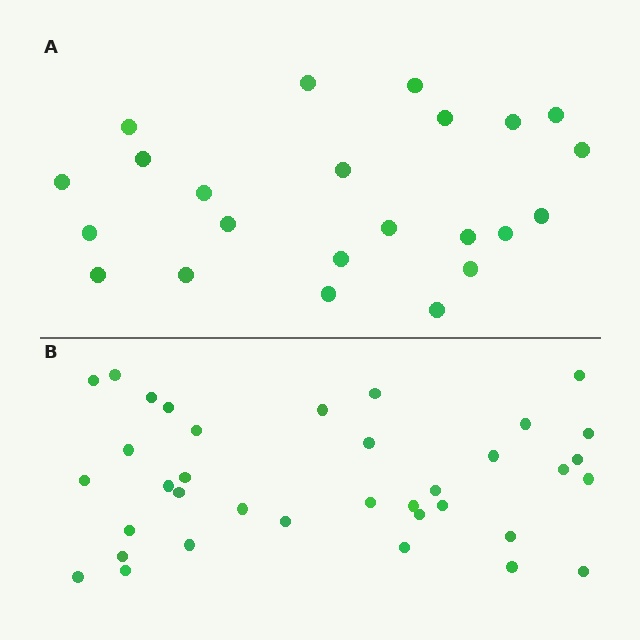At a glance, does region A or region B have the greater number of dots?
Region B (the bottom region) has more dots.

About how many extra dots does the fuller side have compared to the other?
Region B has approximately 15 more dots than region A.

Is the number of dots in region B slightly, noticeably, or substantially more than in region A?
Region B has substantially more. The ratio is roughly 1.6 to 1.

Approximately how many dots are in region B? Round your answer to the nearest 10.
About 40 dots. (The exact count is 36, which rounds to 40.)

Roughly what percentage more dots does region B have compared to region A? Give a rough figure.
About 55% more.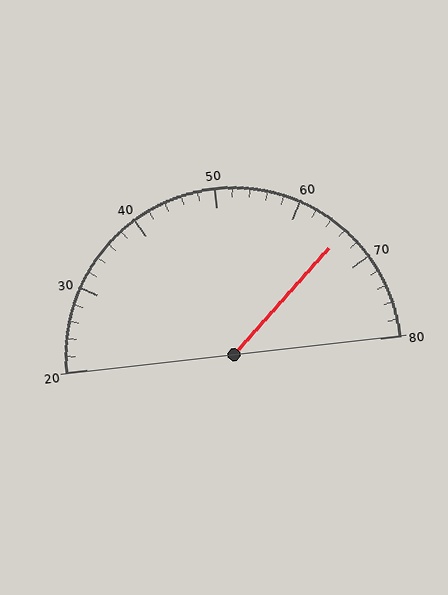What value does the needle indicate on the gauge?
The needle indicates approximately 66.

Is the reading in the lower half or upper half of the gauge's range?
The reading is in the upper half of the range (20 to 80).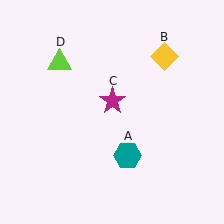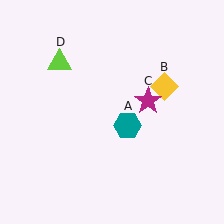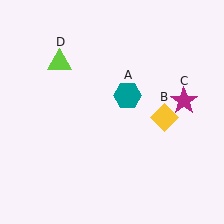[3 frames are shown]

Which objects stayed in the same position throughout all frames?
Lime triangle (object D) remained stationary.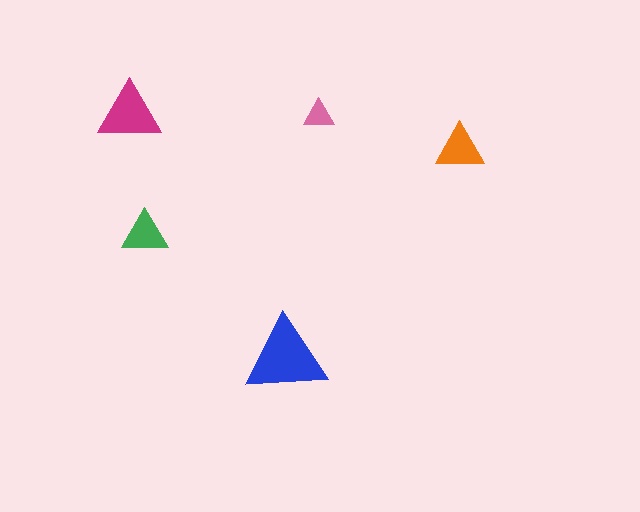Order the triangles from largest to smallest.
the blue one, the magenta one, the orange one, the green one, the pink one.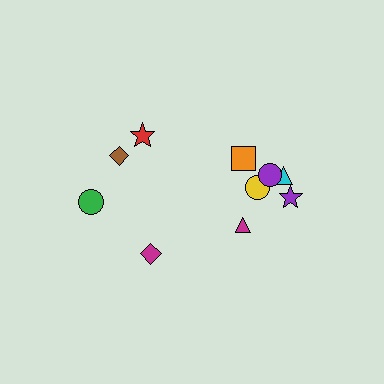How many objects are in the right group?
There are 6 objects.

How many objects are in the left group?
There are 4 objects.